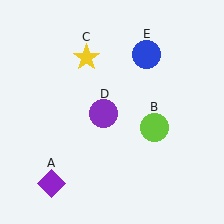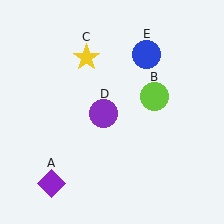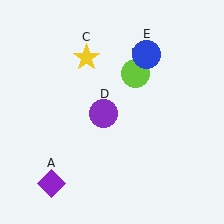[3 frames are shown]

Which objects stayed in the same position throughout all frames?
Purple diamond (object A) and yellow star (object C) and purple circle (object D) and blue circle (object E) remained stationary.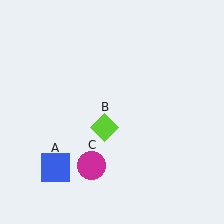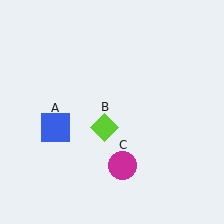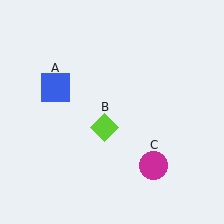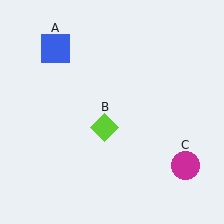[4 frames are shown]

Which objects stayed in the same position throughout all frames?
Lime diamond (object B) remained stationary.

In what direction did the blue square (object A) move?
The blue square (object A) moved up.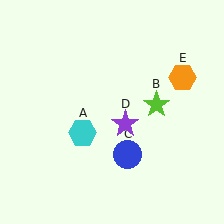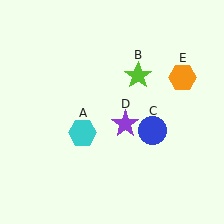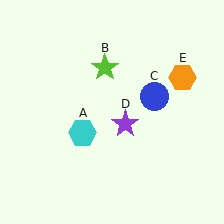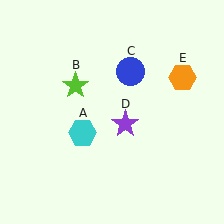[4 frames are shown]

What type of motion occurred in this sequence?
The lime star (object B), blue circle (object C) rotated counterclockwise around the center of the scene.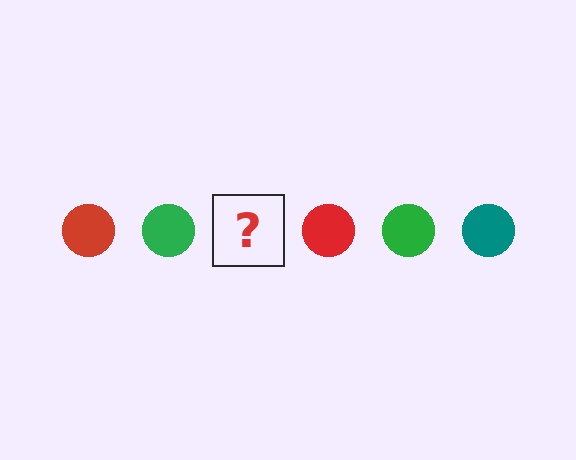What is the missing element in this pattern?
The missing element is a teal circle.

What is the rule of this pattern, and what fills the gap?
The rule is that the pattern cycles through red, green, teal circles. The gap should be filled with a teal circle.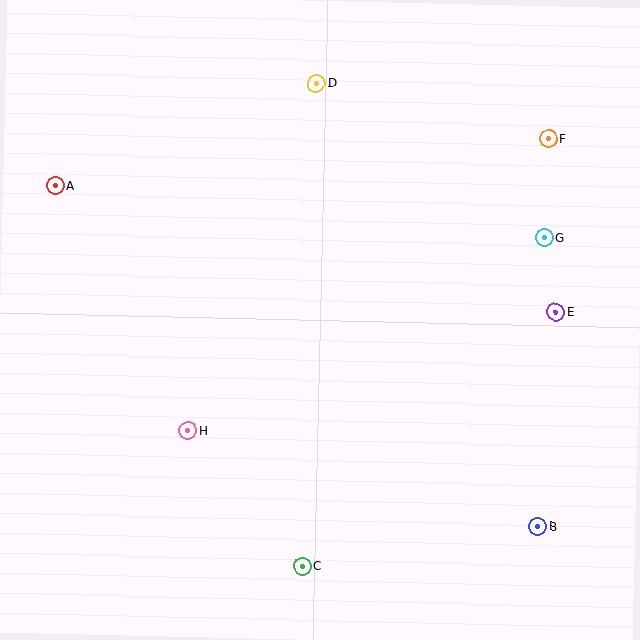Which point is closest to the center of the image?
Point H at (188, 431) is closest to the center.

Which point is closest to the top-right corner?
Point F is closest to the top-right corner.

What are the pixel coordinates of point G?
Point G is at (544, 237).